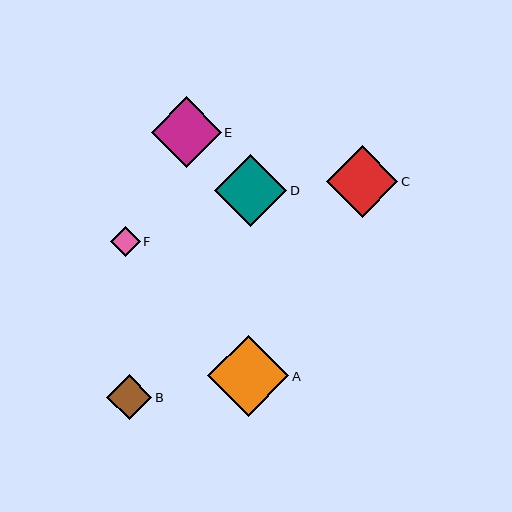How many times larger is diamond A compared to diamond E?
Diamond A is approximately 1.2 times the size of diamond E.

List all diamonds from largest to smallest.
From largest to smallest: A, D, C, E, B, F.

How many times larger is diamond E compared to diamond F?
Diamond E is approximately 2.4 times the size of diamond F.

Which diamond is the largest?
Diamond A is the largest with a size of approximately 81 pixels.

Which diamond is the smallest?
Diamond F is the smallest with a size of approximately 29 pixels.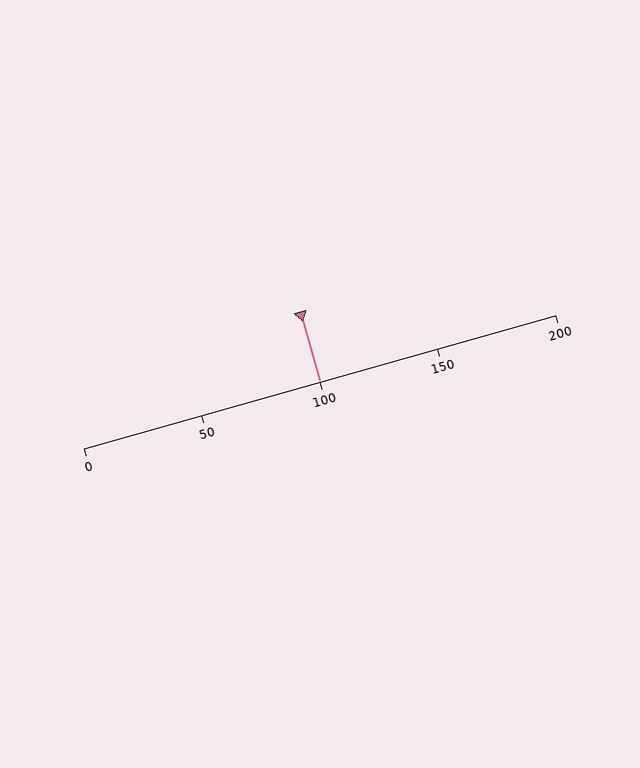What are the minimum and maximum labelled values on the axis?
The axis runs from 0 to 200.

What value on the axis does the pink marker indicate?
The marker indicates approximately 100.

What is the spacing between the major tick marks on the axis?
The major ticks are spaced 50 apart.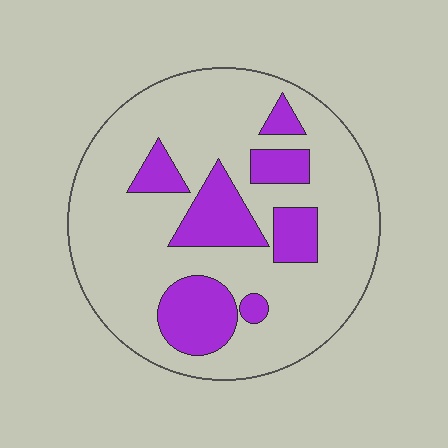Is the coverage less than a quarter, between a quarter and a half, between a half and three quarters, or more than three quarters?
Less than a quarter.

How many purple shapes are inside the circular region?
7.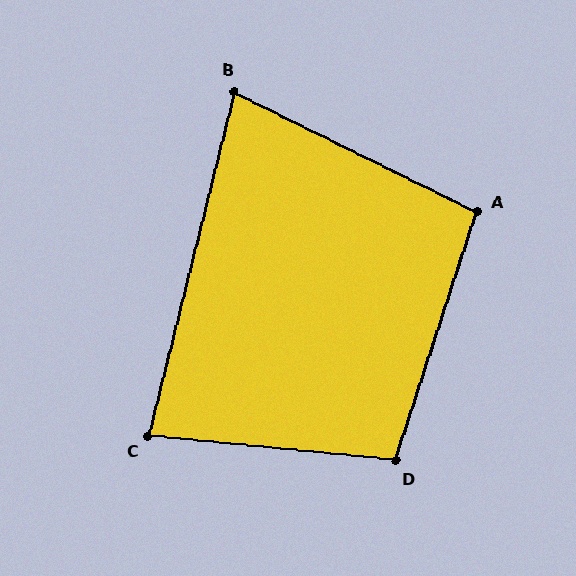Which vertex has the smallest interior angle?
B, at approximately 78 degrees.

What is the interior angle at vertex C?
Approximately 82 degrees (acute).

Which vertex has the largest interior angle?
D, at approximately 102 degrees.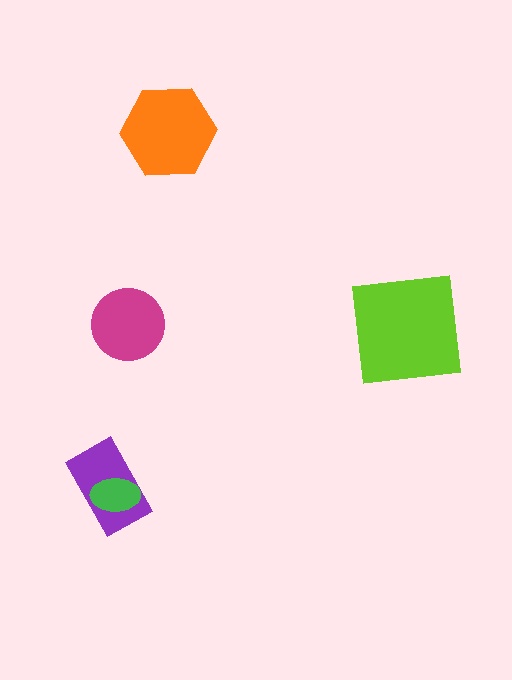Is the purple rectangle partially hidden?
Yes, it is partially covered by another shape.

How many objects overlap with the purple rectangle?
1 object overlaps with the purple rectangle.